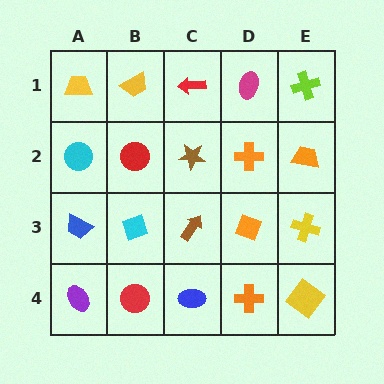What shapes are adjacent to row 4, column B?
A cyan diamond (row 3, column B), a purple ellipse (row 4, column A), a blue ellipse (row 4, column C).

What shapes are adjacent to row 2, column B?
A yellow trapezoid (row 1, column B), a cyan diamond (row 3, column B), a cyan circle (row 2, column A), a brown star (row 2, column C).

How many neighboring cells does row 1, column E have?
2.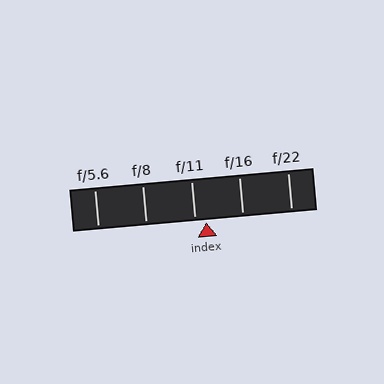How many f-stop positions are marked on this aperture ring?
There are 5 f-stop positions marked.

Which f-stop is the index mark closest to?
The index mark is closest to f/11.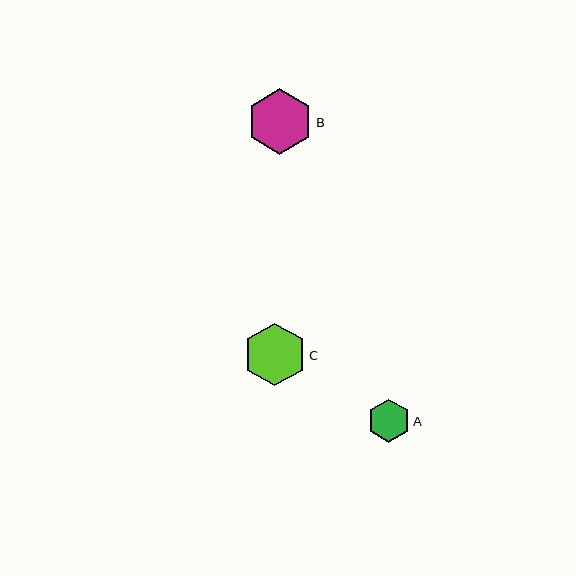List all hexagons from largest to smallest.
From largest to smallest: B, C, A.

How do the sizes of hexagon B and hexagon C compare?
Hexagon B and hexagon C are approximately the same size.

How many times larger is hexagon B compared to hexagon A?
Hexagon B is approximately 1.5 times the size of hexagon A.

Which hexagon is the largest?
Hexagon B is the largest with a size of approximately 66 pixels.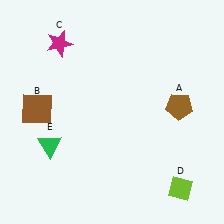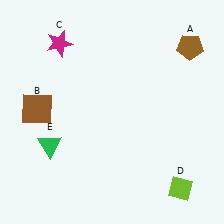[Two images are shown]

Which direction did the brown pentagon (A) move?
The brown pentagon (A) moved up.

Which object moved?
The brown pentagon (A) moved up.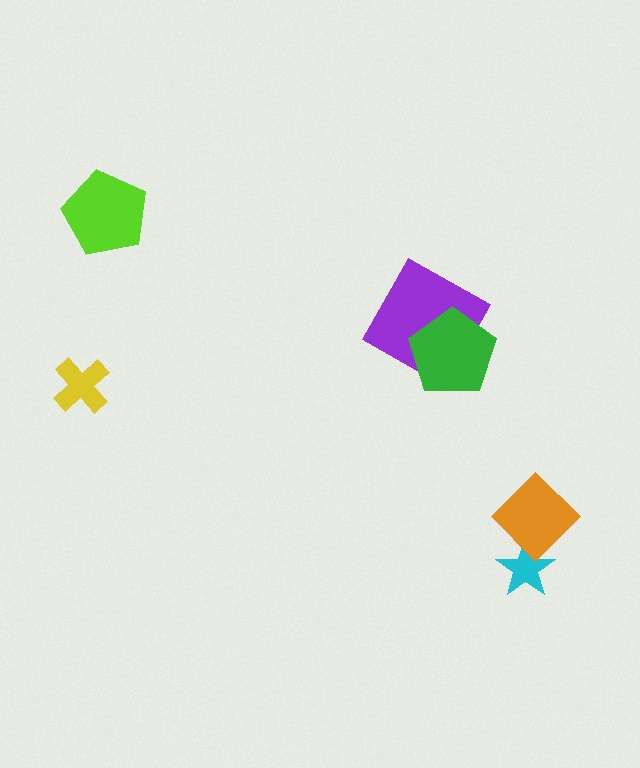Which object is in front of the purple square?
The green pentagon is in front of the purple square.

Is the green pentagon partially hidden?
No, no other shape covers it.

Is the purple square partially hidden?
Yes, it is partially covered by another shape.